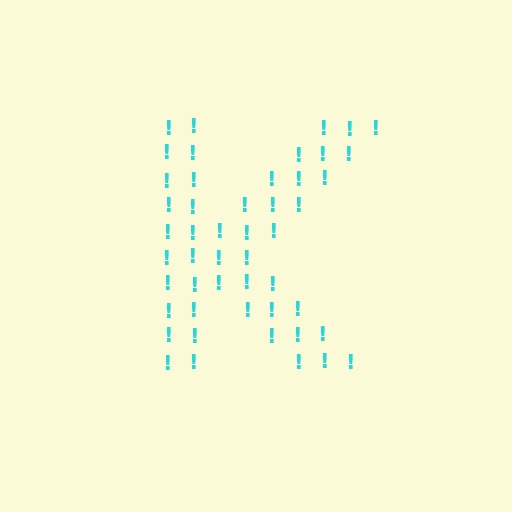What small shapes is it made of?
It is made of small exclamation marks.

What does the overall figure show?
The overall figure shows the letter K.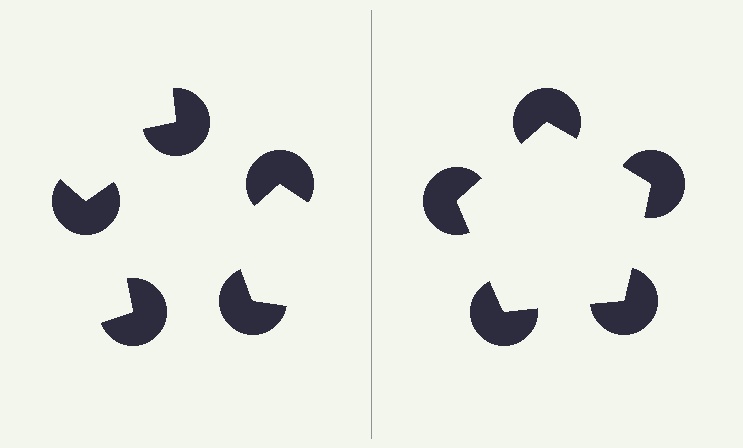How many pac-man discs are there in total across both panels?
10 — 5 on each side.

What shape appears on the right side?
An illusory pentagon.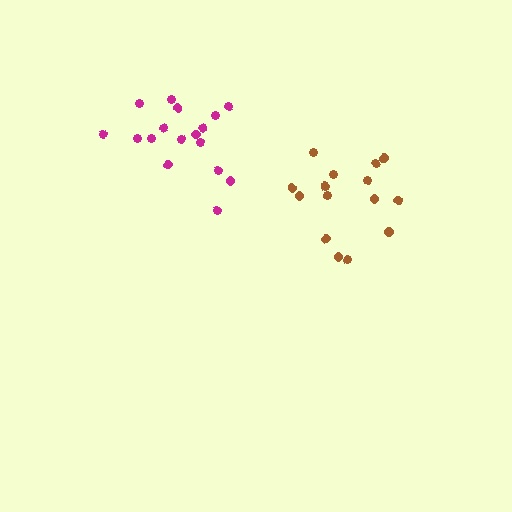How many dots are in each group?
Group 1: 17 dots, Group 2: 16 dots (33 total).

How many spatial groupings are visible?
There are 2 spatial groupings.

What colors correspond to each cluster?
The clusters are colored: magenta, brown.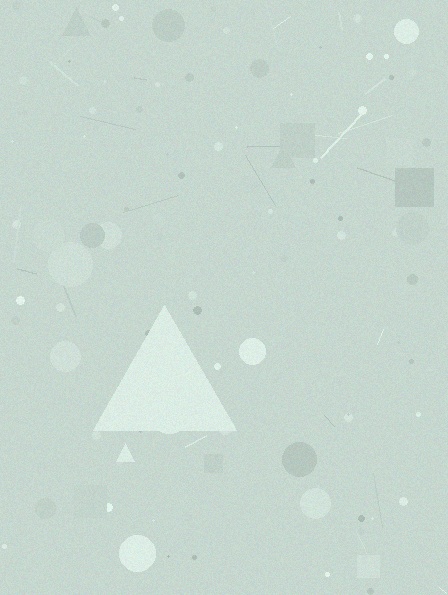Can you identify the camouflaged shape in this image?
The camouflaged shape is a triangle.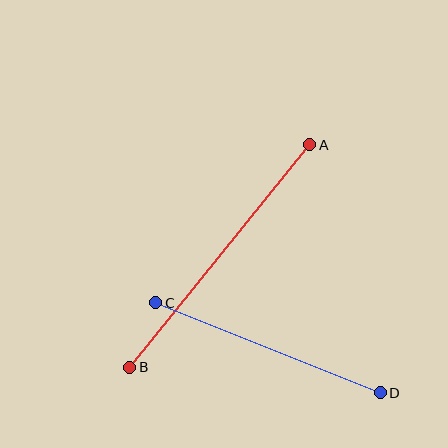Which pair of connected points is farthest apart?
Points A and B are farthest apart.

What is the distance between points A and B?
The distance is approximately 286 pixels.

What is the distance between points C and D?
The distance is approximately 242 pixels.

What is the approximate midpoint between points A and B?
The midpoint is at approximately (220, 256) pixels.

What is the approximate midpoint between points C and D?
The midpoint is at approximately (268, 348) pixels.